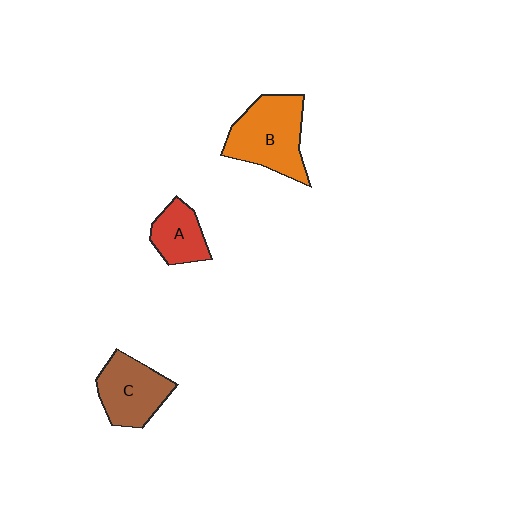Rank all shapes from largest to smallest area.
From largest to smallest: B (orange), C (brown), A (red).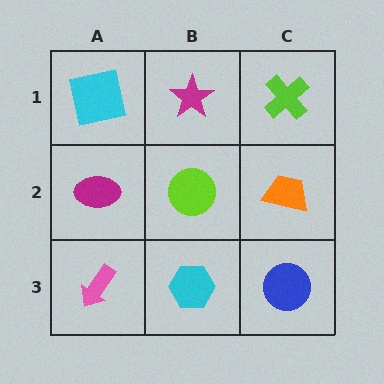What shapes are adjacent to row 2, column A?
A cyan square (row 1, column A), a pink arrow (row 3, column A), a lime circle (row 2, column B).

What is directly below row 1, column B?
A lime circle.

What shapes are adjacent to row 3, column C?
An orange trapezoid (row 2, column C), a cyan hexagon (row 3, column B).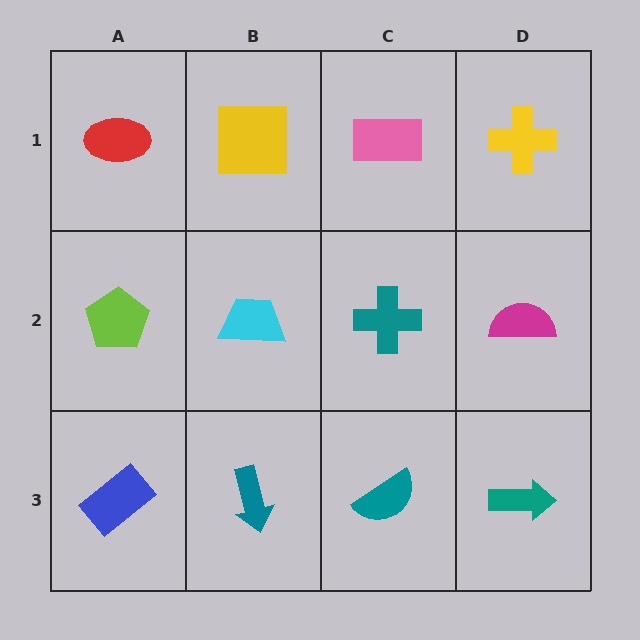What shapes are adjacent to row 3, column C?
A teal cross (row 2, column C), a teal arrow (row 3, column B), a teal arrow (row 3, column D).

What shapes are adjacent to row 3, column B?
A cyan trapezoid (row 2, column B), a blue rectangle (row 3, column A), a teal semicircle (row 3, column C).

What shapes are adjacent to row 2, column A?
A red ellipse (row 1, column A), a blue rectangle (row 3, column A), a cyan trapezoid (row 2, column B).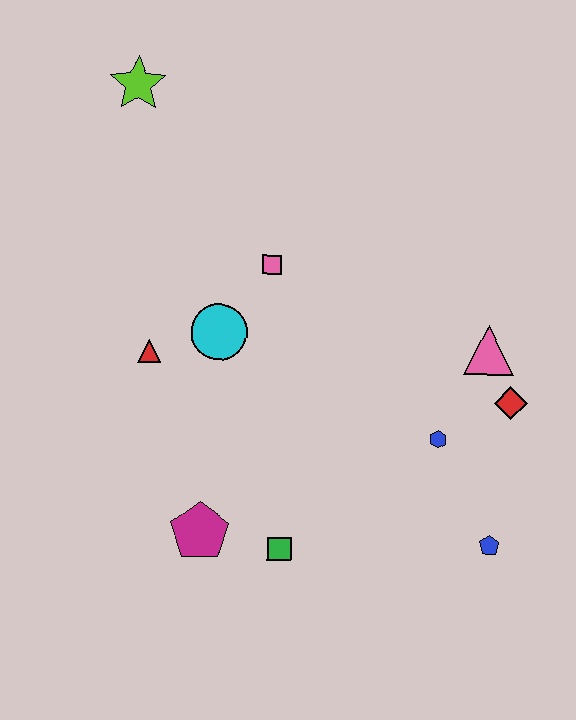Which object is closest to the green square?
The magenta pentagon is closest to the green square.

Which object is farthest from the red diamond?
The lime star is farthest from the red diamond.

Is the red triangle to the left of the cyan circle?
Yes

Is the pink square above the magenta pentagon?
Yes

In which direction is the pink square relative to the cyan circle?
The pink square is above the cyan circle.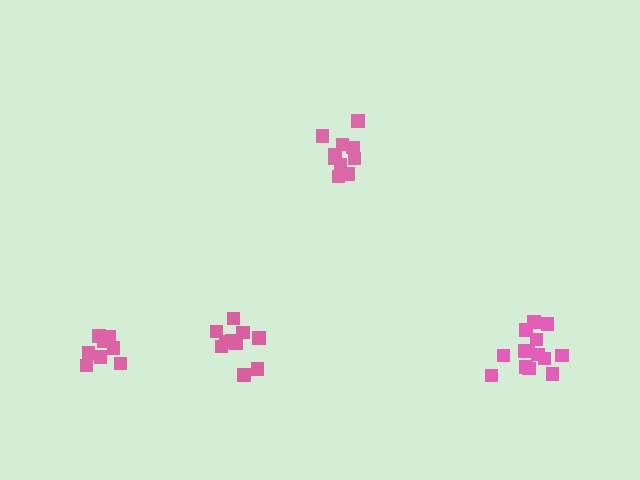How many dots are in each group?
Group 1: 11 dots, Group 2: 14 dots, Group 3: 10 dots, Group 4: 9 dots (44 total).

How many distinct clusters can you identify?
There are 4 distinct clusters.